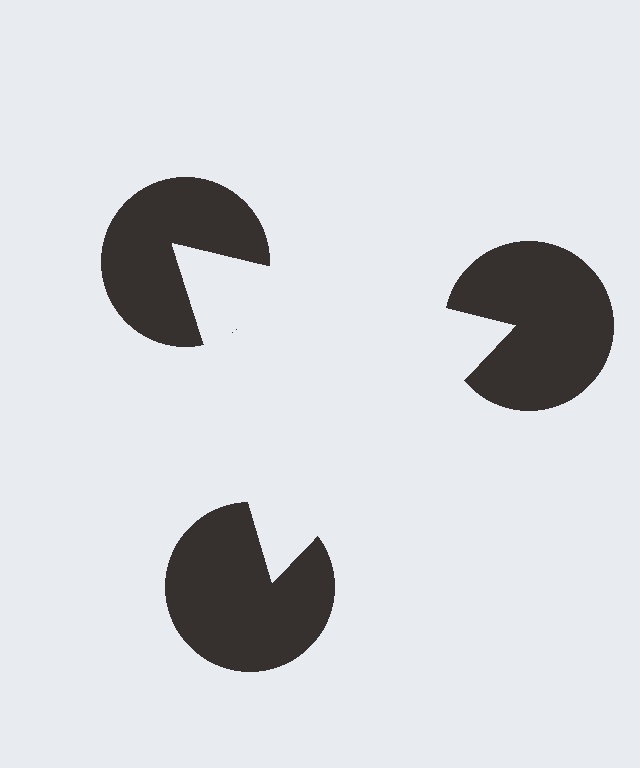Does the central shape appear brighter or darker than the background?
It typically appears slightly brighter than the background, even though no actual brightness change is drawn.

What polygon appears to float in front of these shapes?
An illusory triangle — its edges are inferred from the aligned wedge cuts in the pac-man discs, not physically drawn.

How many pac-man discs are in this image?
There are 3 — one at each vertex of the illusory triangle.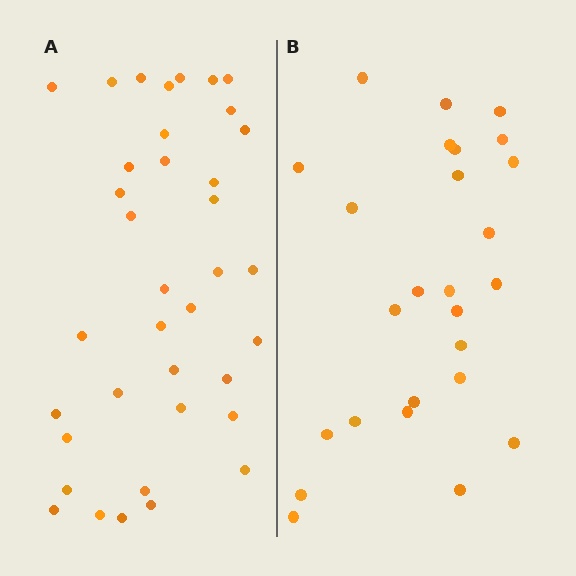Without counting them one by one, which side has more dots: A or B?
Region A (the left region) has more dots.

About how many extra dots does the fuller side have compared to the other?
Region A has roughly 12 or so more dots than region B.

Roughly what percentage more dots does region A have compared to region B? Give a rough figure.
About 40% more.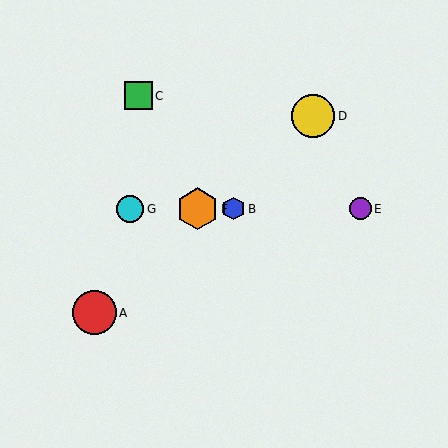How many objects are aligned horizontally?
4 objects (B, E, F, G) are aligned horizontally.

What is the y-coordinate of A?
Object A is at y≈313.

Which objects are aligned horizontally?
Objects B, E, F, G are aligned horizontally.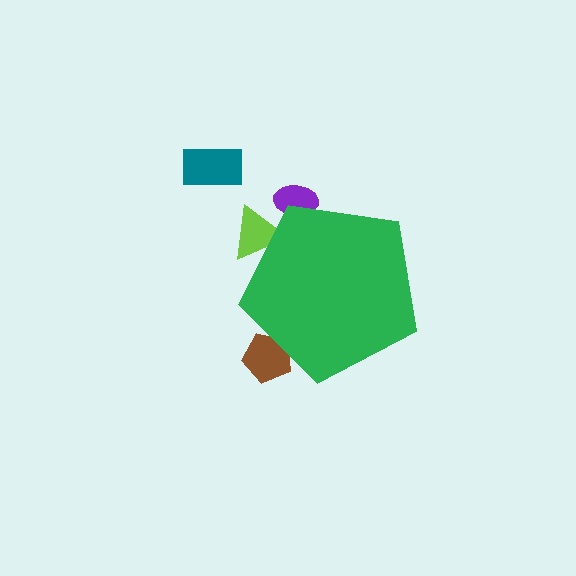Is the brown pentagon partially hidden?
Yes, the brown pentagon is partially hidden behind the green pentagon.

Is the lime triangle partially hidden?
Yes, the lime triangle is partially hidden behind the green pentagon.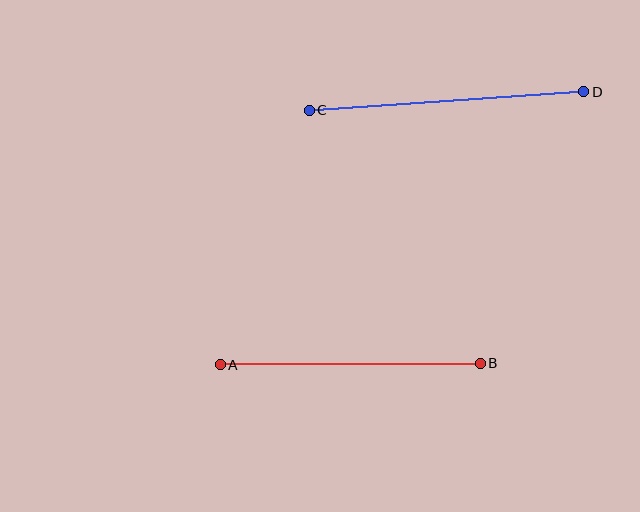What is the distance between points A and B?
The distance is approximately 260 pixels.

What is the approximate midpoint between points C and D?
The midpoint is at approximately (446, 101) pixels.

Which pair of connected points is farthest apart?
Points C and D are farthest apart.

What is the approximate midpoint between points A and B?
The midpoint is at approximately (350, 364) pixels.